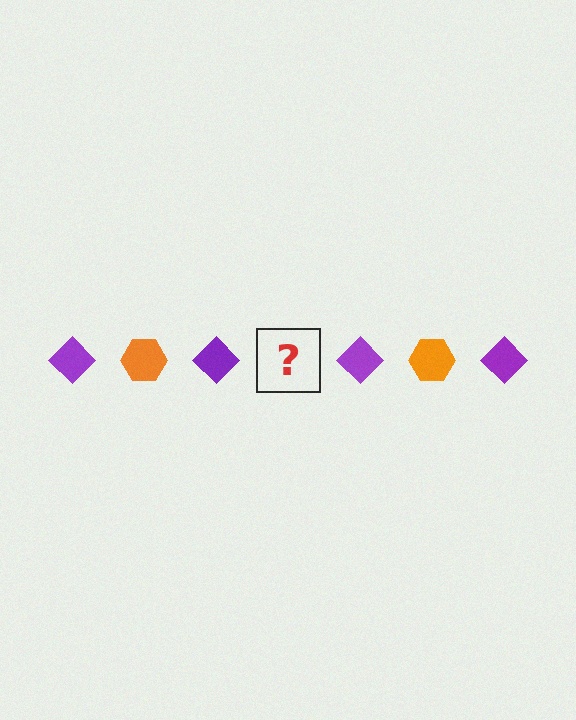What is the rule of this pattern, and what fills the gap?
The rule is that the pattern alternates between purple diamond and orange hexagon. The gap should be filled with an orange hexagon.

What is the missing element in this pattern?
The missing element is an orange hexagon.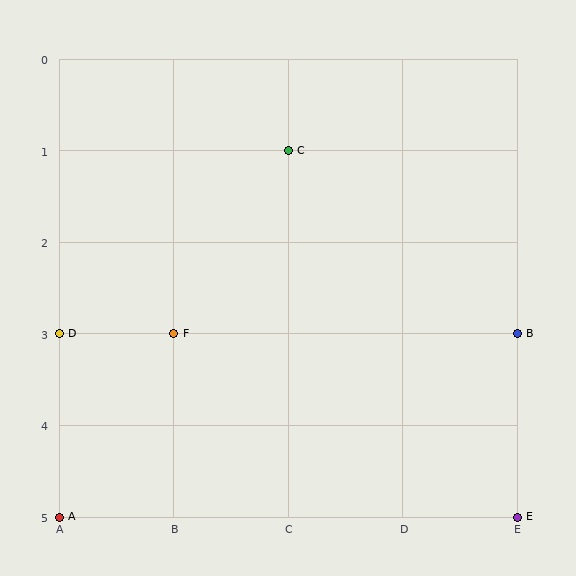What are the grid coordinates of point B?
Point B is at grid coordinates (E, 3).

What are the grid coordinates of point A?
Point A is at grid coordinates (A, 5).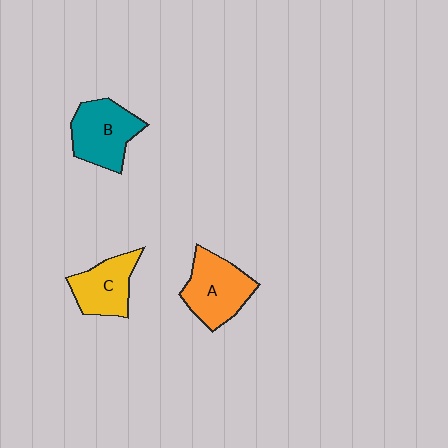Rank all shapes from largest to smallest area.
From largest to smallest: A (orange), B (teal), C (yellow).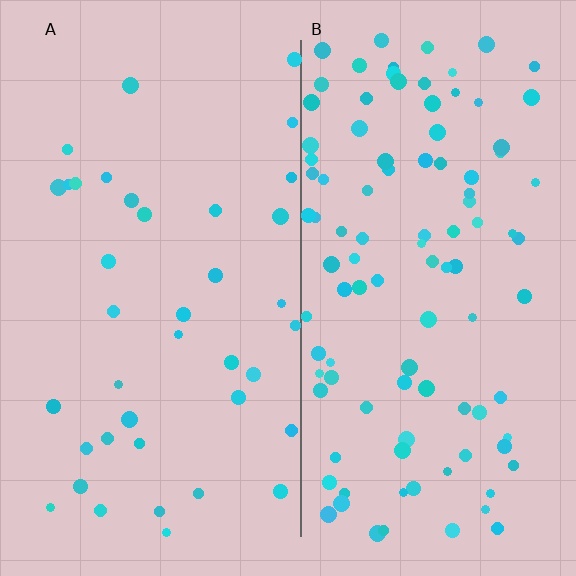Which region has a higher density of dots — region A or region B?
B (the right).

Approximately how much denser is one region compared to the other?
Approximately 2.7× — region B over region A.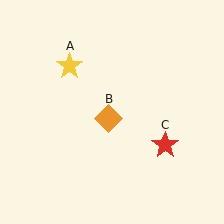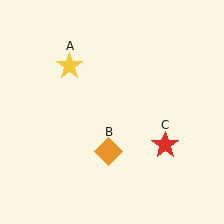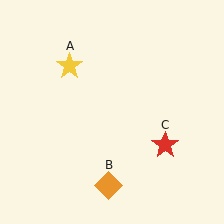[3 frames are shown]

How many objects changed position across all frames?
1 object changed position: orange diamond (object B).